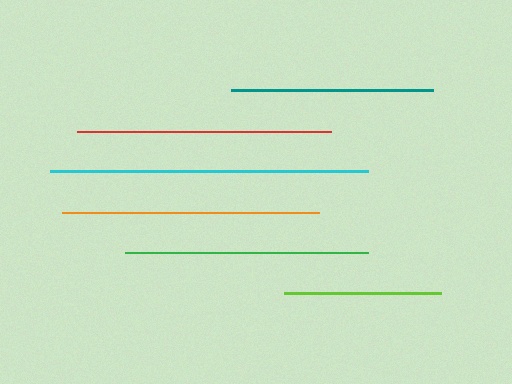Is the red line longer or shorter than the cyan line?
The cyan line is longer than the red line.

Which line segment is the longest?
The cyan line is the longest at approximately 319 pixels.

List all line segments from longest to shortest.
From longest to shortest: cyan, orange, red, green, teal, lime.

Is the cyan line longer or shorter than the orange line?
The cyan line is longer than the orange line.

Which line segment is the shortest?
The lime line is the shortest at approximately 157 pixels.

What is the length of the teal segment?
The teal segment is approximately 202 pixels long.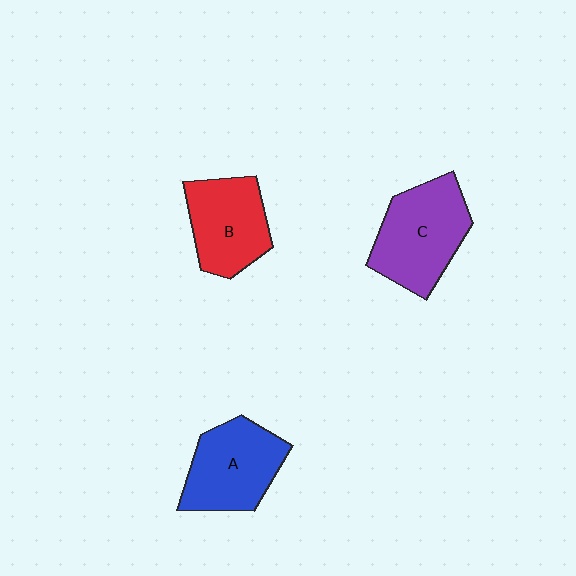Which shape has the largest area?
Shape C (purple).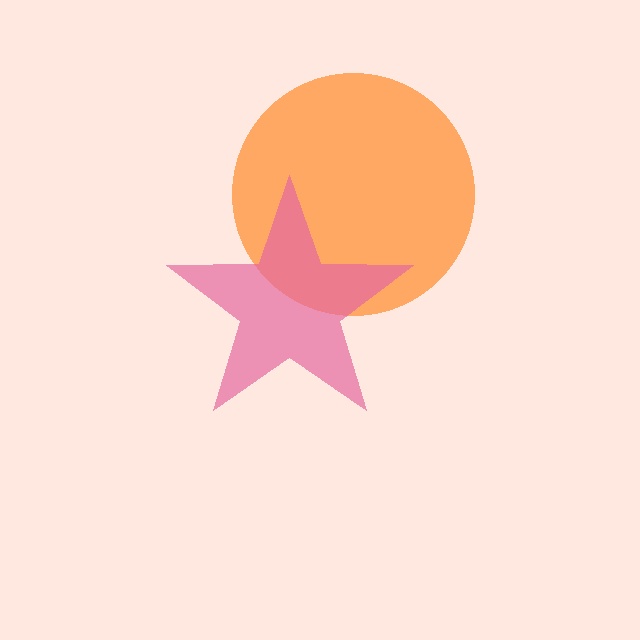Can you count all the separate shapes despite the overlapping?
Yes, there are 2 separate shapes.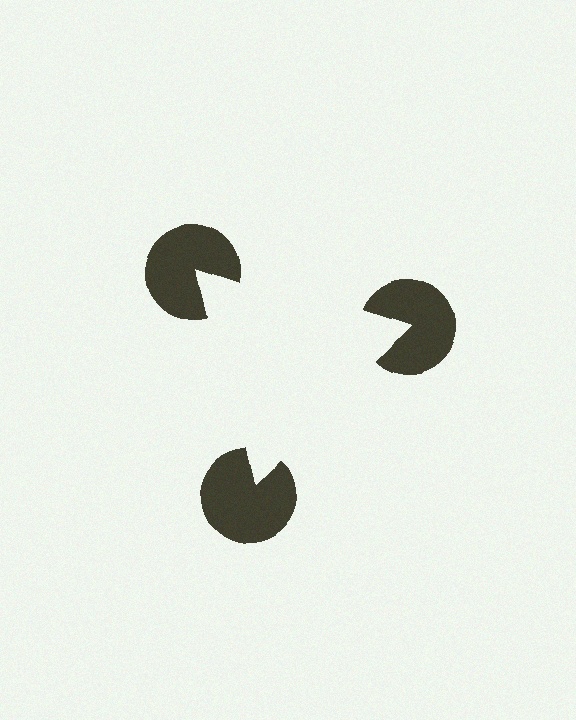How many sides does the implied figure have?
3 sides.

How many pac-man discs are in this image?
There are 3 — one at each vertex of the illusory triangle.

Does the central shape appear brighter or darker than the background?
It typically appears slightly brighter than the background, even though no actual brightness change is drawn.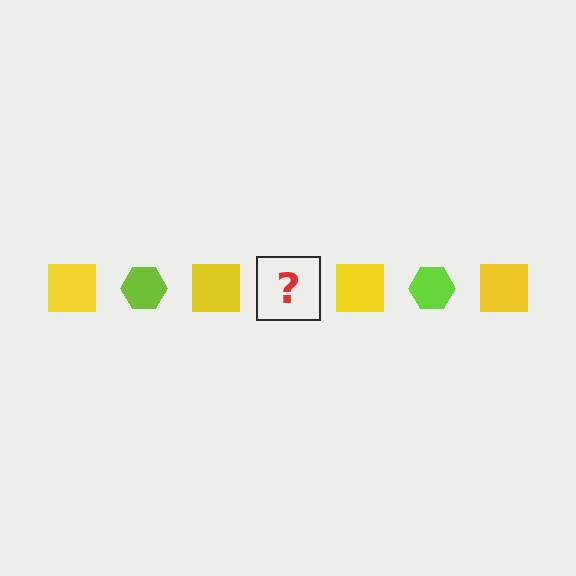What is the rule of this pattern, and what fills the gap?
The rule is that the pattern alternates between yellow square and lime hexagon. The gap should be filled with a lime hexagon.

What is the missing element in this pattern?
The missing element is a lime hexagon.